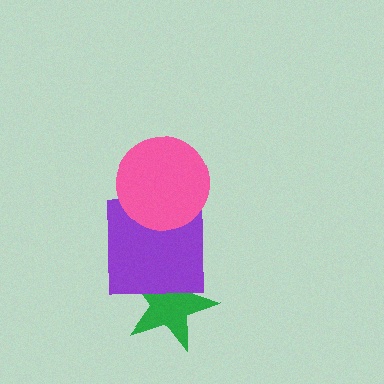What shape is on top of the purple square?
The pink circle is on top of the purple square.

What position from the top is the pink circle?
The pink circle is 1st from the top.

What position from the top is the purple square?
The purple square is 2nd from the top.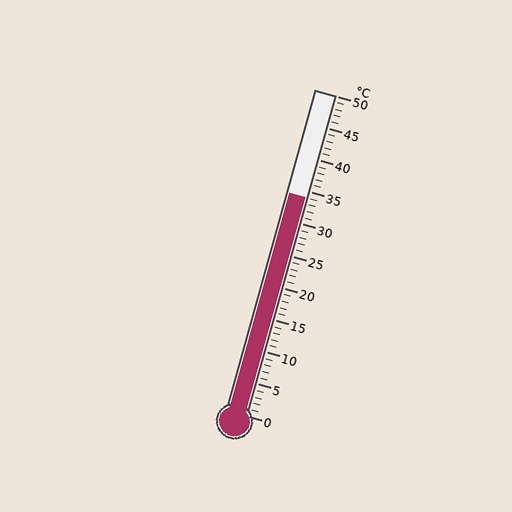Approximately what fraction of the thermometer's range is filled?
The thermometer is filled to approximately 70% of its range.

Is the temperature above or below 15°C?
The temperature is above 15°C.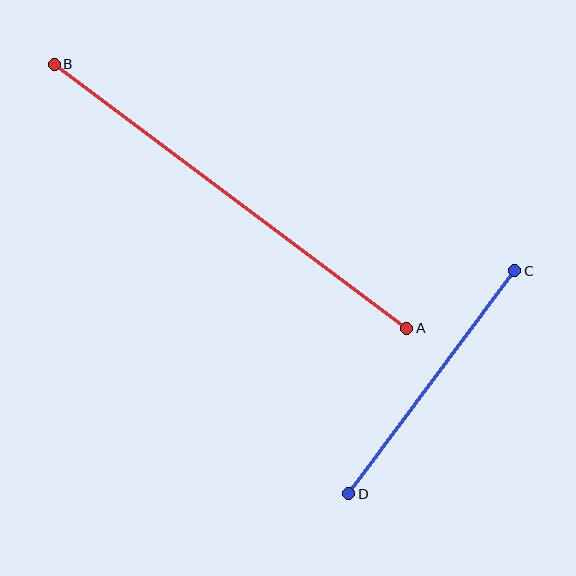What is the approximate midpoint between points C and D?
The midpoint is at approximately (432, 382) pixels.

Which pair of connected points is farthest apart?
Points A and B are farthest apart.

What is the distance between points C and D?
The distance is approximately 278 pixels.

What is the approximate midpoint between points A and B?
The midpoint is at approximately (231, 196) pixels.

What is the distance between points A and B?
The distance is approximately 441 pixels.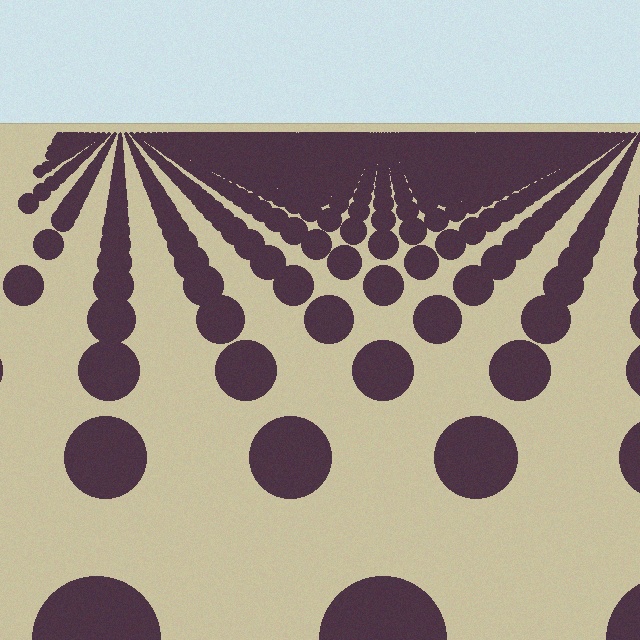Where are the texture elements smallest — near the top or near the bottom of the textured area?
Near the top.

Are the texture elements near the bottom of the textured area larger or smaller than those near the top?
Larger. Near the bottom, elements are closer to the viewer and appear at a bigger on-screen size.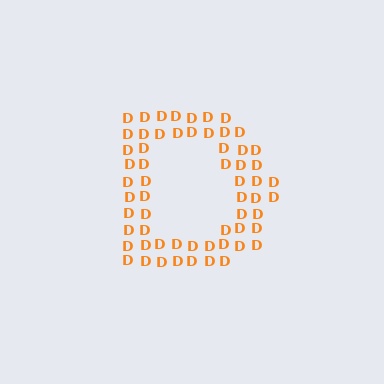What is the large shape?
The large shape is the letter D.